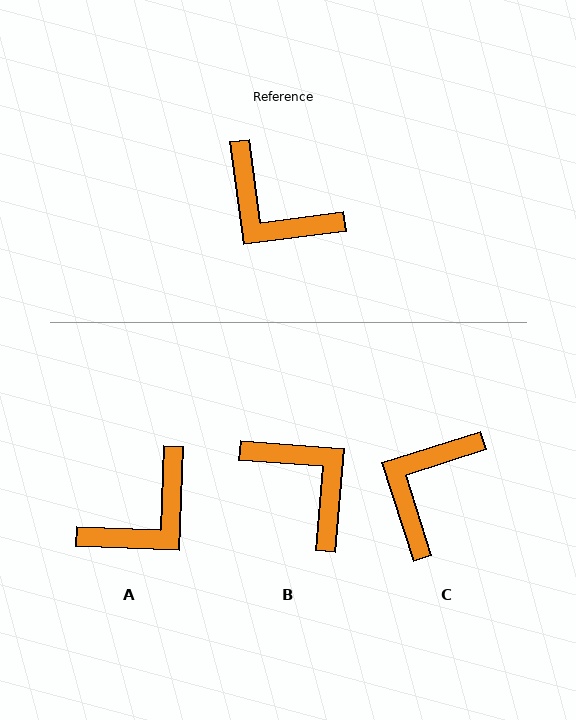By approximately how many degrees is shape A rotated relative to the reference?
Approximately 81 degrees counter-clockwise.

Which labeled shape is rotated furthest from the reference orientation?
B, about 168 degrees away.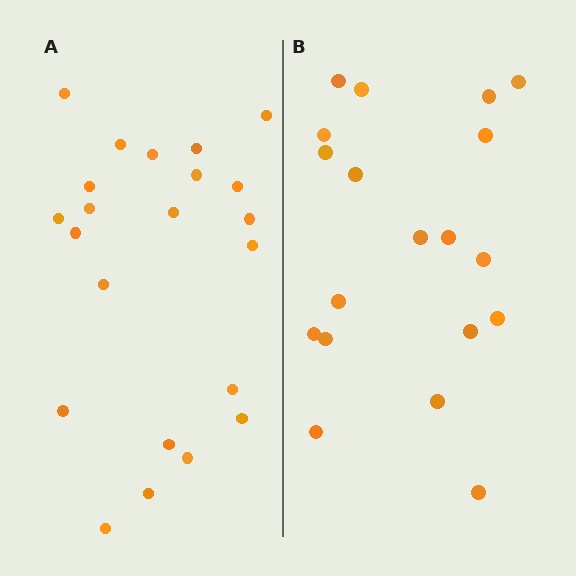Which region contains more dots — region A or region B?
Region A (the left region) has more dots.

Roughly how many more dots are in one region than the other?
Region A has just a few more — roughly 2 or 3 more dots than region B.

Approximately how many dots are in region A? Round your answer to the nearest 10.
About 20 dots. (The exact count is 22, which rounds to 20.)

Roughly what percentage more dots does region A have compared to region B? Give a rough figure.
About 15% more.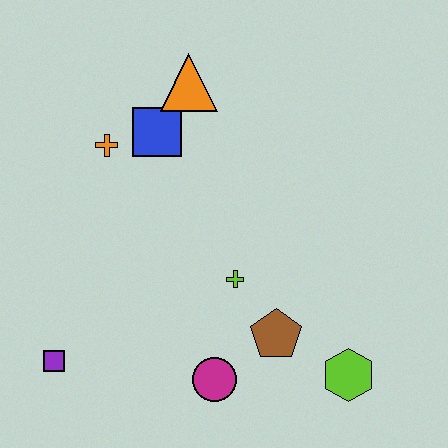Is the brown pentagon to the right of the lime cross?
Yes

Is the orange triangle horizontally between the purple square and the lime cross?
Yes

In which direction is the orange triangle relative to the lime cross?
The orange triangle is above the lime cross.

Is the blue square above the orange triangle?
No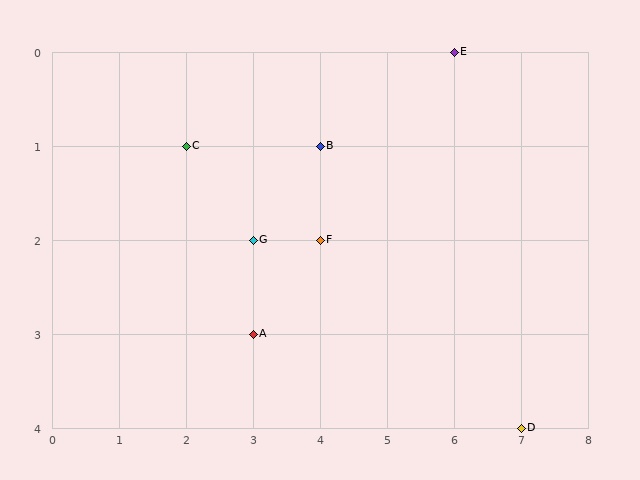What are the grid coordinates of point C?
Point C is at grid coordinates (2, 1).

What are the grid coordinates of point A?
Point A is at grid coordinates (3, 3).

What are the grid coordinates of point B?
Point B is at grid coordinates (4, 1).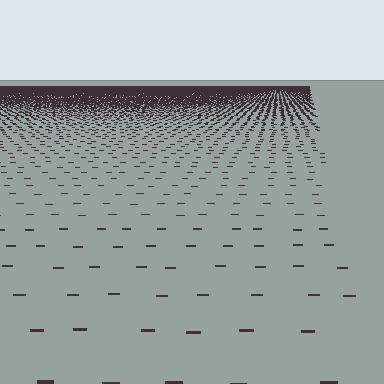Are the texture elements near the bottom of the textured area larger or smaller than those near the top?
Larger. Near the bottom, elements are closer to the viewer and appear at a bigger on-screen size.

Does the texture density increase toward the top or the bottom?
Density increases toward the top.